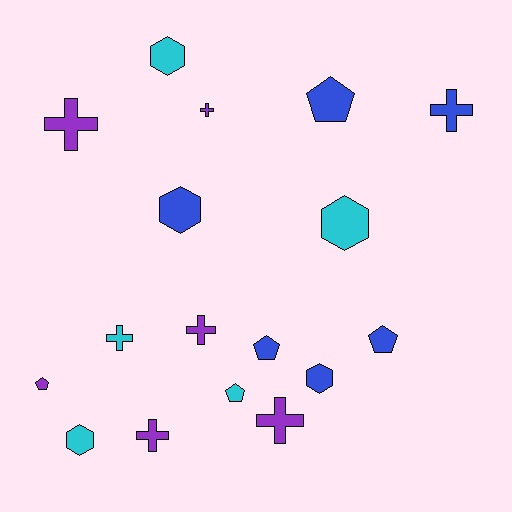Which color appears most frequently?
Purple, with 6 objects.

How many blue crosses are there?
There is 1 blue cross.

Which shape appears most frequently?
Cross, with 7 objects.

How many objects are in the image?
There are 17 objects.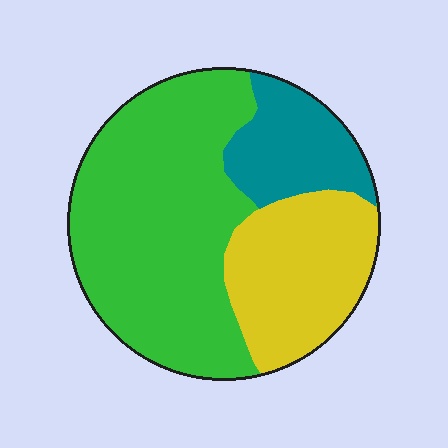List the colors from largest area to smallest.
From largest to smallest: green, yellow, teal.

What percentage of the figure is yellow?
Yellow covers roughly 25% of the figure.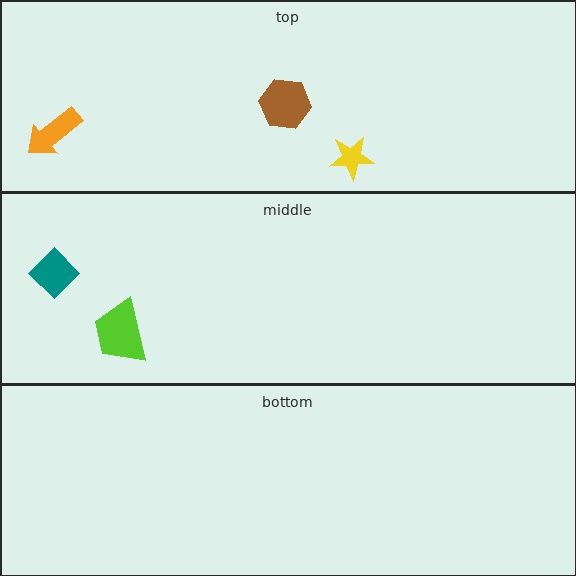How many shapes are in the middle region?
2.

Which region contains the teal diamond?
The middle region.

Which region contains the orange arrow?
The top region.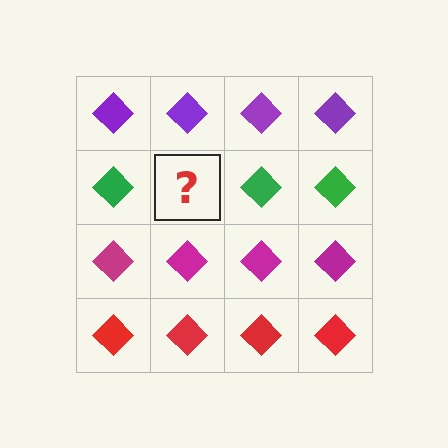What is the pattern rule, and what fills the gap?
The rule is that each row has a consistent color. The gap should be filled with a green diamond.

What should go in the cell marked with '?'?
The missing cell should contain a green diamond.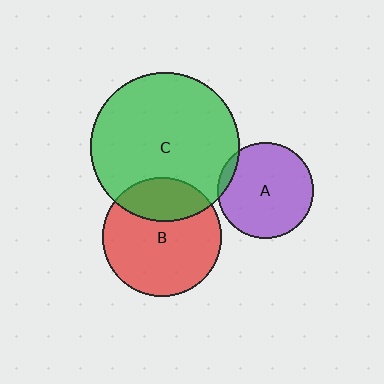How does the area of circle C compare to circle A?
Approximately 2.4 times.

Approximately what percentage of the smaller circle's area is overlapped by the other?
Approximately 5%.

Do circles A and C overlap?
Yes.